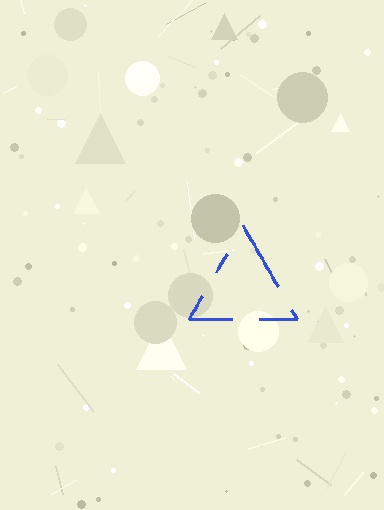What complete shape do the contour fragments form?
The contour fragments form a triangle.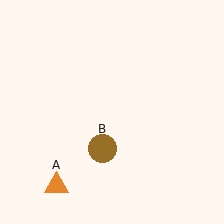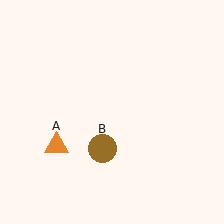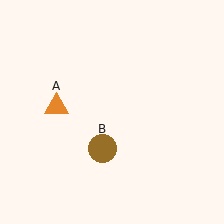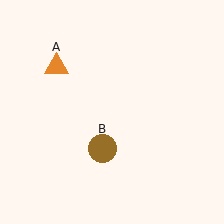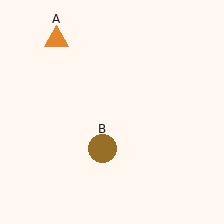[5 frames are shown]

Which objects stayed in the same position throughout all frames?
Brown circle (object B) remained stationary.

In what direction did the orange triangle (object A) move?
The orange triangle (object A) moved up.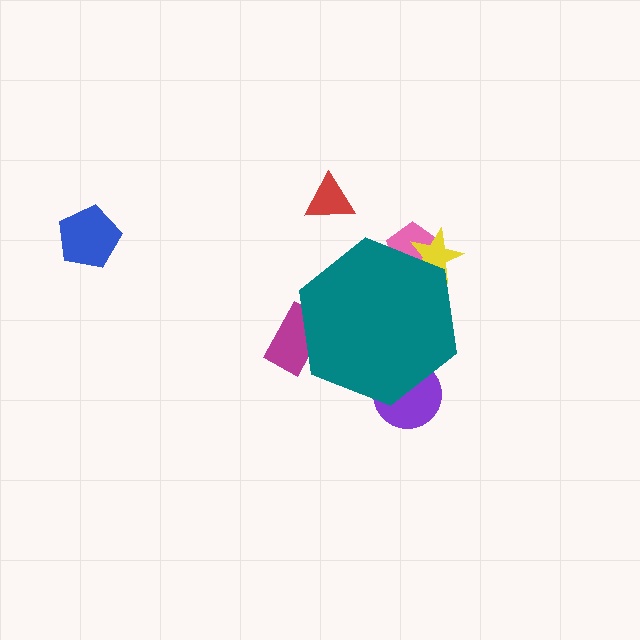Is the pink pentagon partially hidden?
Yes, the pink pentagon is partially hidden behind the teal hexagon.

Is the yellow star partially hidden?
Yes, the yellow star is partially hidden behind the teal hexagon.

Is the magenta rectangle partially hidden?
Yes, the magenta rectangle is partially hidden behind the teal hexagon.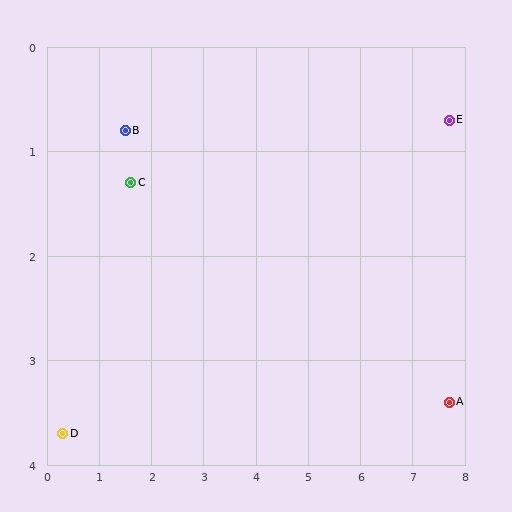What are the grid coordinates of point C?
Point C is at approximately (1.6, 1.3).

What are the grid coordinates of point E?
Point E is at approximately (7.7, 0.7).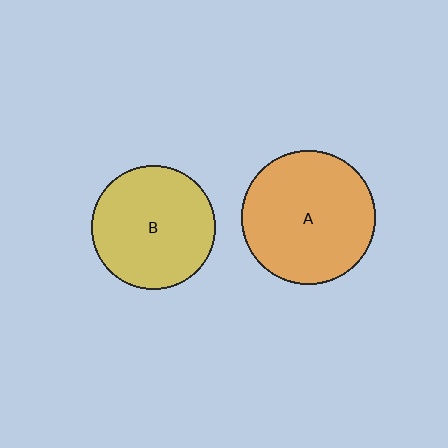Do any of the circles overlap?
No, none of the circles overlap.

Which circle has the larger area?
Circle A (orange).